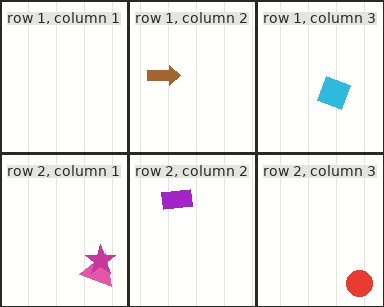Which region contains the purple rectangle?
The row 2, column 2 region.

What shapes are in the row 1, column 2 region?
The brown arrow.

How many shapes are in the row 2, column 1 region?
2.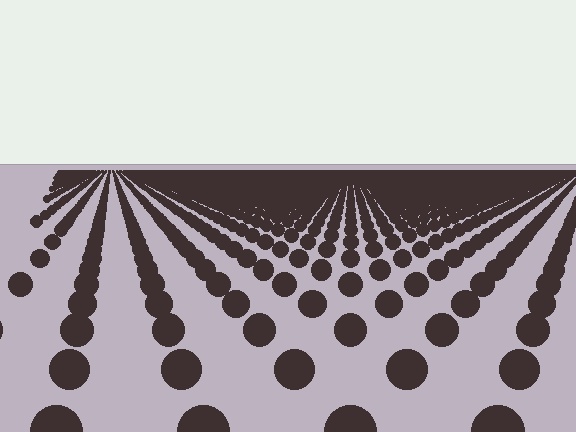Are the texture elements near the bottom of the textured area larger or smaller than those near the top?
Larger. Near the bottom, elements are closer to the viewer and appear at a bigger on-screen size.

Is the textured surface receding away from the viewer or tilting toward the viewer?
The surface is receding away from the viewer. Texture elements get smaller and denser toward the top.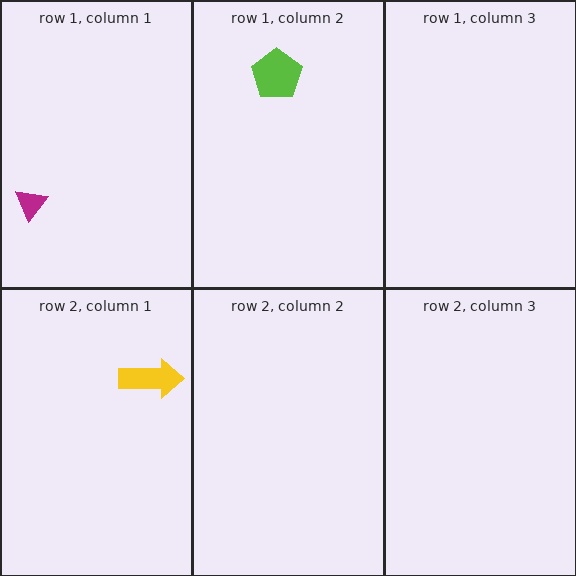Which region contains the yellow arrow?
The row 2, column 1 region.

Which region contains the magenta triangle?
The row 1, column 1 region.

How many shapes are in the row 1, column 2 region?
1.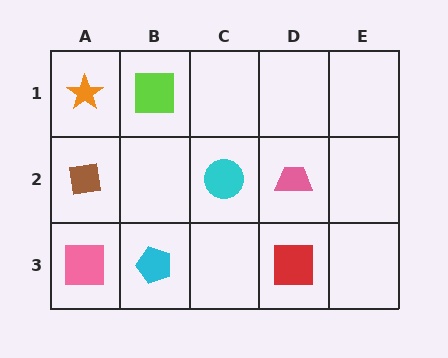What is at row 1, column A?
An orange star.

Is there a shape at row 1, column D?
No, that cell is empty.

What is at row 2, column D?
A pink trapezoid.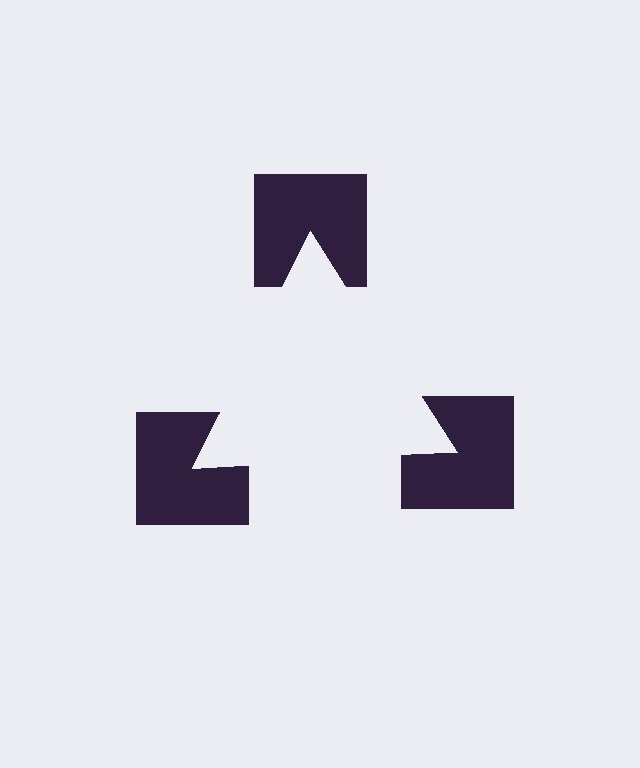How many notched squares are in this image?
There are 3 — one at each vertex of the illusory triangle.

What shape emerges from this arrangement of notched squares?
An illusory triangle — its edges are inferred from the aligned wedge cuts in the notched squares, not physically drawn.